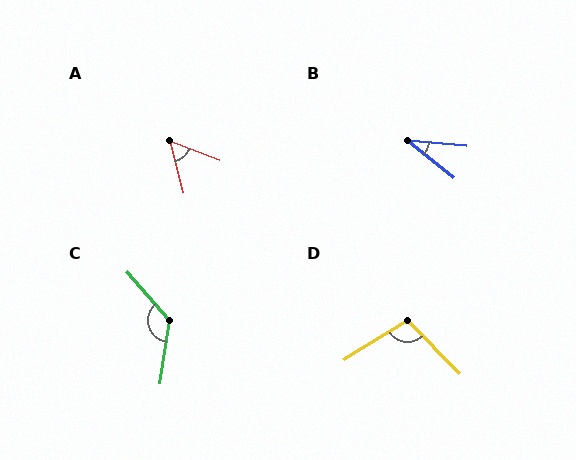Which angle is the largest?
C, at approximately 131 degrees.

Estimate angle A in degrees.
Approximately 55 degrees.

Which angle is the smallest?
B, at approximately 34 degrees.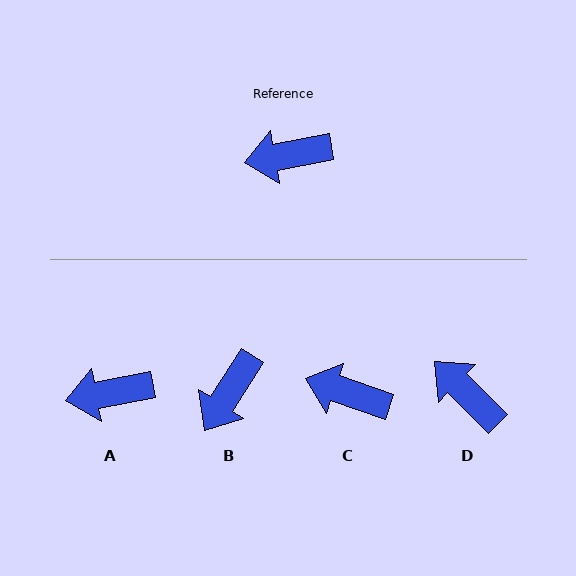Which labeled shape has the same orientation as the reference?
A.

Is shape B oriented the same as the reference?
No, it is off by about 47 degrees.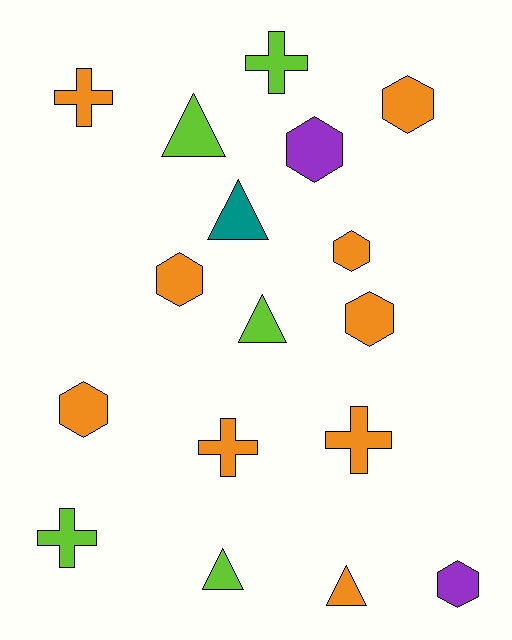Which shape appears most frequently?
Hexagon, with 7 objects.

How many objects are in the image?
There are 17 objects.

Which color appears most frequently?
Orange, with 9 objects.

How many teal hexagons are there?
There are no teal hexagons.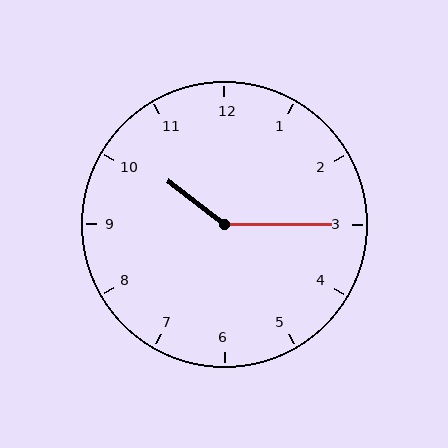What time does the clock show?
10:15.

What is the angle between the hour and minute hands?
Approximately 142 degrees.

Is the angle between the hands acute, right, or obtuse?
It is obtuse.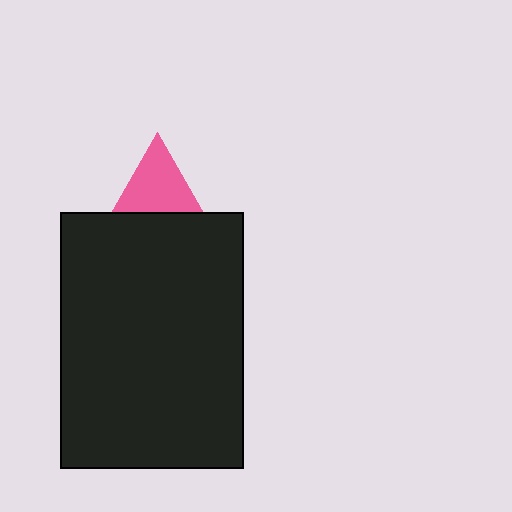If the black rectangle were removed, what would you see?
You would see the complete pink triangle.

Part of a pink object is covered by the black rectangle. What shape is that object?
It is a triangle.